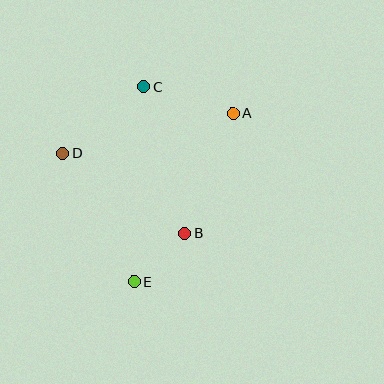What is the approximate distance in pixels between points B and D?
The distance between B and D is approximately 145 pixels.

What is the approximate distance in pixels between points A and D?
The distance between A and D is approximately 174 pixels.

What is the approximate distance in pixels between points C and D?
The distance between C and D is approximately 105 pixels.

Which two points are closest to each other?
Points B and E are closest to each other.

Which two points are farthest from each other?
Points C and E are farthest from each other.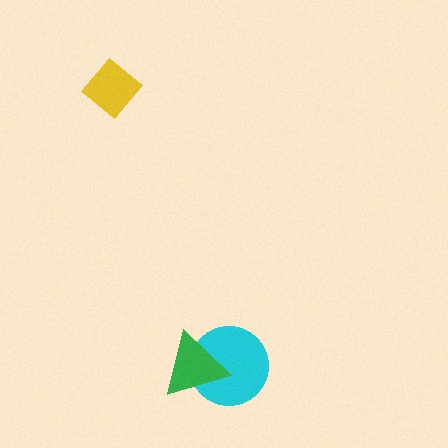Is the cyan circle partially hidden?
Yes, it is partially covered by another shape.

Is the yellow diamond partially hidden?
No, no other shape covers it.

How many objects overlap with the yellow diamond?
0 objects overlap with the yellow diamond.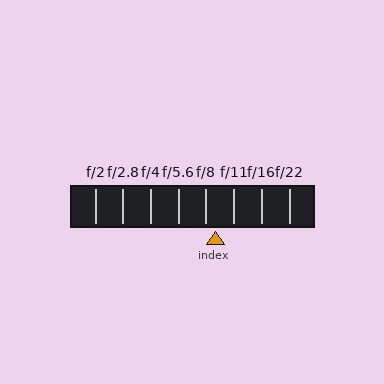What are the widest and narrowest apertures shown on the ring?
The widest aperture shown is f/2 and the narrowest is f/22.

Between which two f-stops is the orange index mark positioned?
The index mark is between f/8 and f/11.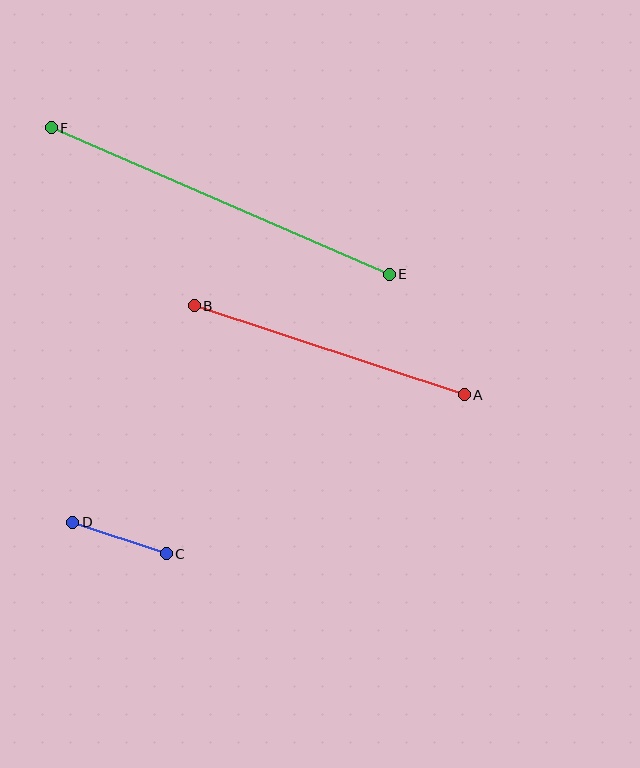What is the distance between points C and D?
The distance is approximately 99 pixels.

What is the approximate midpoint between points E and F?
The midpoint is at approximately (220, 201) pixels.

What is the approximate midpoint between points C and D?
The midpoint is at approximately (120, 538) pixels.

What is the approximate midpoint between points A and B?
The midpoint is at approximately (329, 350) pixels.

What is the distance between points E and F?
The distance is approximately 368 pixels.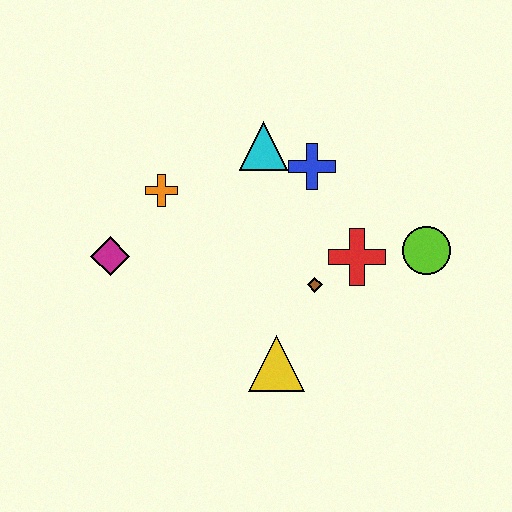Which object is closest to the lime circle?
The red cross is closest to the lime circle.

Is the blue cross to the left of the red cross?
Yes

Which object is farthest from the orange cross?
The lime circle is farthest from the orange cross.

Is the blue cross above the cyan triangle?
No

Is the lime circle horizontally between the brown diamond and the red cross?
No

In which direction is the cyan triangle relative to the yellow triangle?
The cyan triangle is above the yellow triangle.